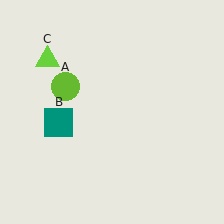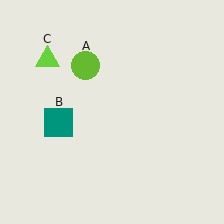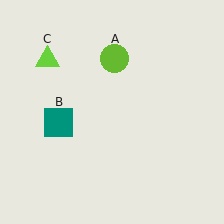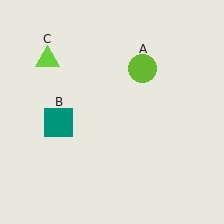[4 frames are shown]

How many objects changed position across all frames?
1 object changed position: lime circle (object A).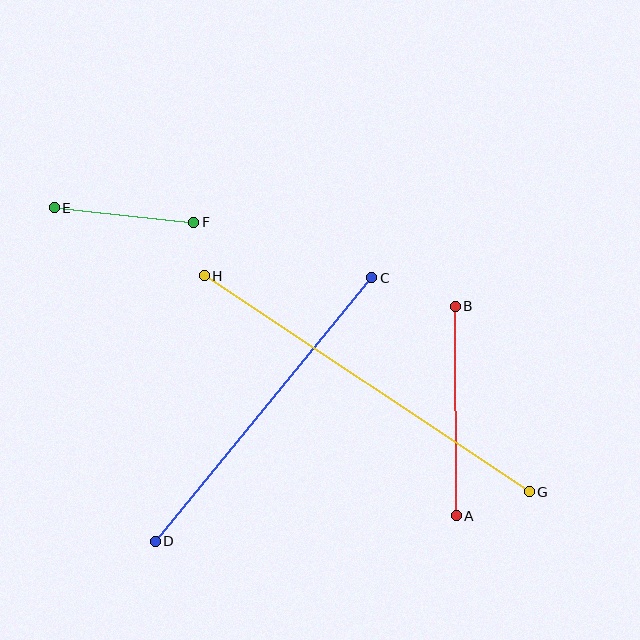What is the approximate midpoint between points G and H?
The midpoint is at approximately (367, 384) pixels.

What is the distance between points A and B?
The distance is approximately 210 pixels.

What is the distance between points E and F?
The distance is approximately 140 pixels.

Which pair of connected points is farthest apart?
Points G and H are farthest apart.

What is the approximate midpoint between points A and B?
The midpoint is at approximately (456, 411) pixels.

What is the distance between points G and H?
The distance is approximately 390 pixels.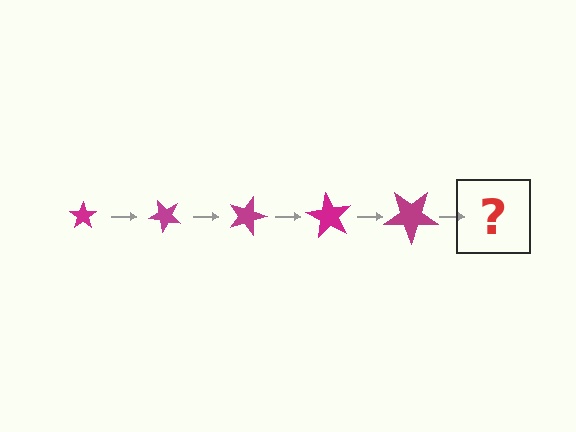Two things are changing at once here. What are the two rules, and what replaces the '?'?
The two rules are that the star grows larger each step and it rotates 45 degrees each step. The '?' should be a star, larger than the previous one and rotated 225 degrees from the start.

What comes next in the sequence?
The next element should be a star, larger than the previous one and rotated 225 degrees from the start.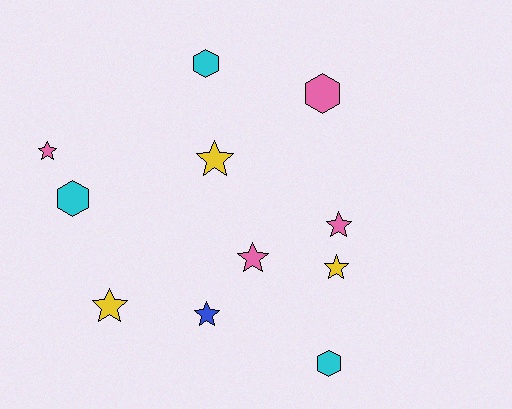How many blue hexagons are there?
There are no blue hexagons.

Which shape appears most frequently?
Star, with 7 objects.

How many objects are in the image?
There are 11 objects.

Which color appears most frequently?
Pink, with 4 objects.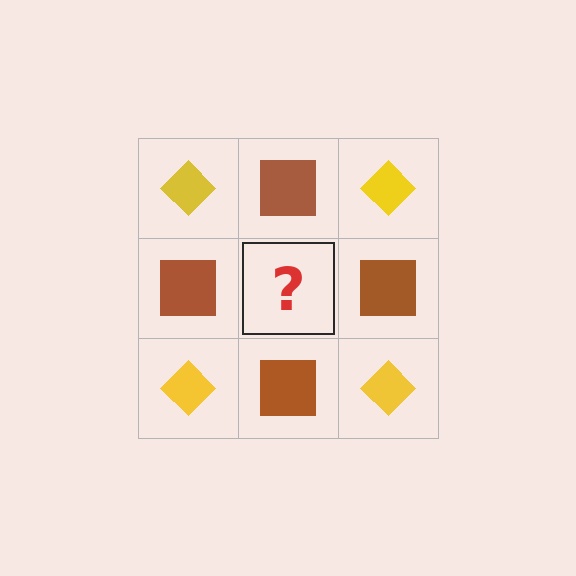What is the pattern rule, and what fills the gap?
The rule is that it alternates yellow diamond and brown square in a checkerboard pattern. The gap should be filled with a yellow diamond.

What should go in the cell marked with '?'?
The missing cell should contain a yellow diamond.